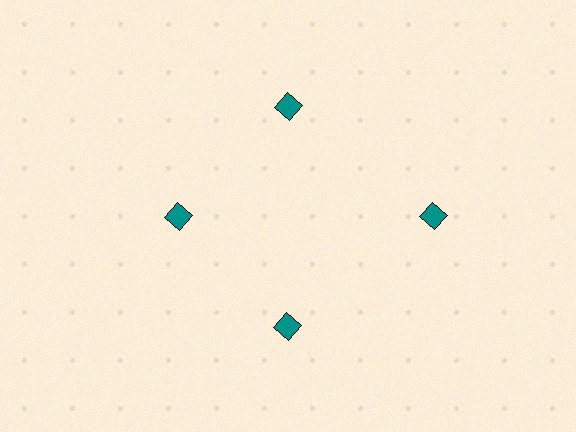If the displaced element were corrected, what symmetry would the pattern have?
It would have 4-fold rotational symmetry — the pattern would map onto itself every 90 degrees.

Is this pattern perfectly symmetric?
No. The 4 teal diamonds are arranged in a ring, but one element near the 3 o'clock position is pushed outward from the center, breaking the 4-fold rotational symmetry.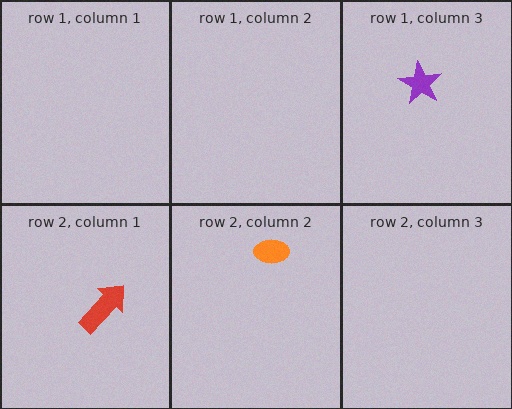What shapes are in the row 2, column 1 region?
The red arrow.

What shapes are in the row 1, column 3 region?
The purple star.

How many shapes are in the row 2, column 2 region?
1.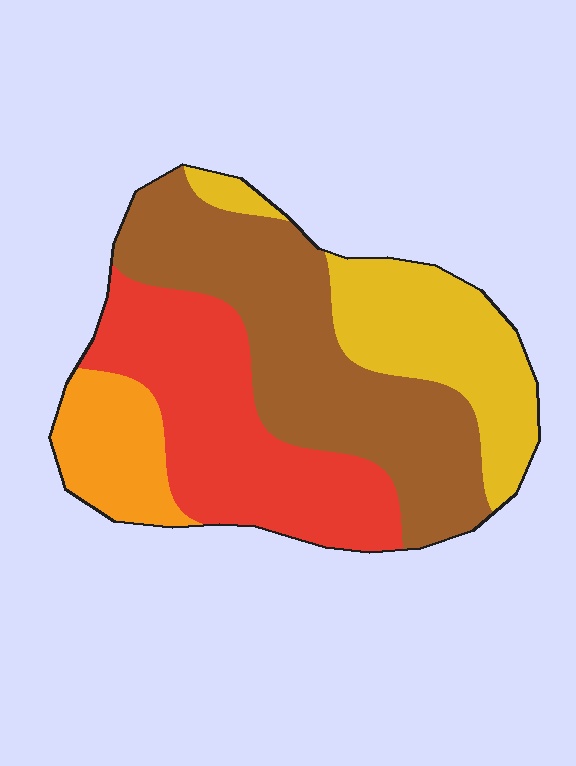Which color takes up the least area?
Orange, at roughly 10%.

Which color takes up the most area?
Brown, at roughly 35%.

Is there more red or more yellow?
Red.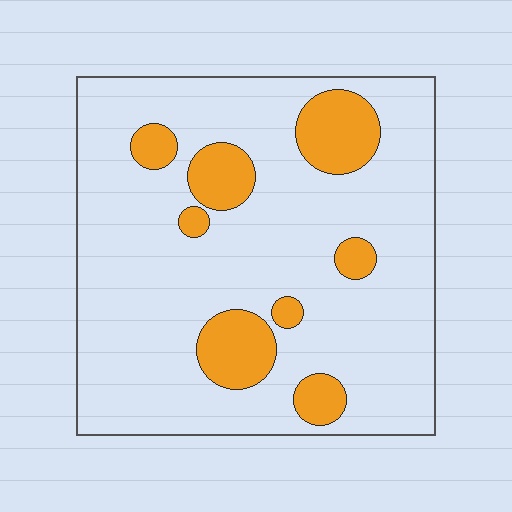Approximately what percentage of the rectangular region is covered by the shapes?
Approximately 15%.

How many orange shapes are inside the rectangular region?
8.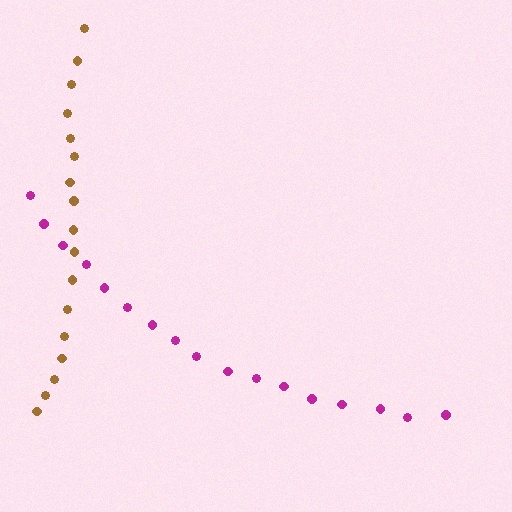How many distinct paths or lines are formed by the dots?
There are 2 distinct paths.